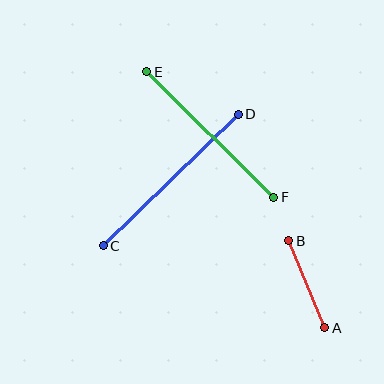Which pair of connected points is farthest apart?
Points C and D are farthest apart.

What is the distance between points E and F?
The distance is approximately 179 pixels.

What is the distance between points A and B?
The distance is approximately 94 pixels.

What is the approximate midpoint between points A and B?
The midpoint is at approximately (307, 284) pixels.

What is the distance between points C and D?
The distance is approximately 189 pixels.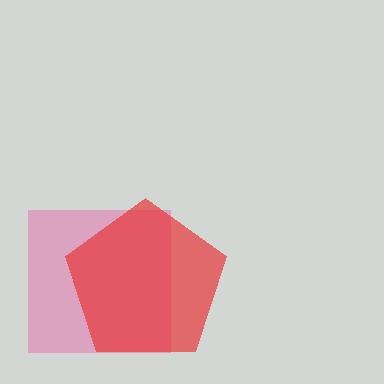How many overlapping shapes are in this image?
There are 2 overlapping shapes in the image.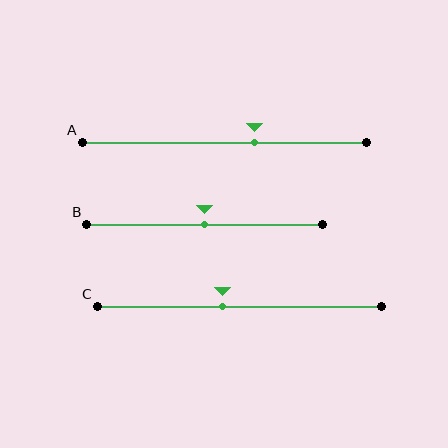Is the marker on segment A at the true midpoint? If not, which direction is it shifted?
No, the marker on segment A is shifted to the right by about 11% of the segment length.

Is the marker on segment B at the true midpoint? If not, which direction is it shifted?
Yes, the marker on segment B is at the true midpoint.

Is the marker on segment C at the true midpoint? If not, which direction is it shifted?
No, the marker on segment C is shifted to the left by about 6% of the segment length.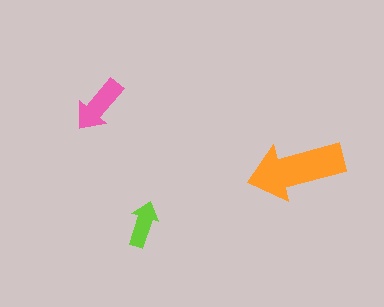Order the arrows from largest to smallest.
the orange one, the pink one, the lime one.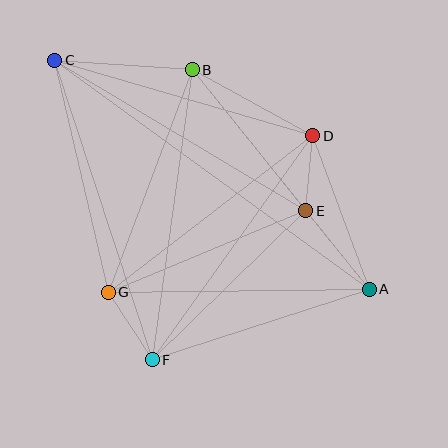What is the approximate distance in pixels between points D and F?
The distance between D and F is approximately 276 pixels.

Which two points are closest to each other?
Points D and E are closest to each other.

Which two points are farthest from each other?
Points A and C are farthest from each other.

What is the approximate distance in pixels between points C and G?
The distance between C and G is approximately 238 pixels.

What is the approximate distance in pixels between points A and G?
The distance between A and G is approximately 261 pixels.